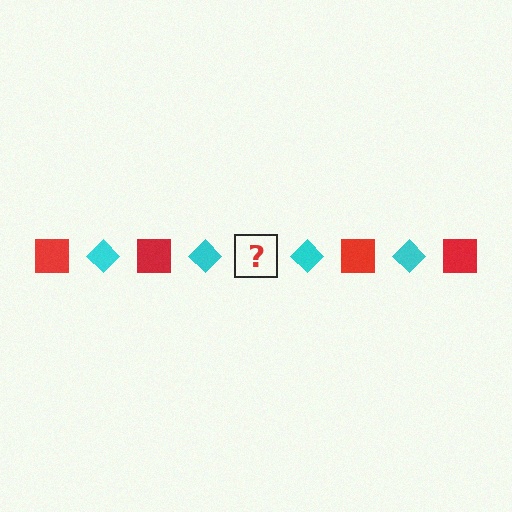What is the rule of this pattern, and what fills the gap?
The rule is that the pattern alternates between red square and cyan diamond. The gap should be filled with a red square.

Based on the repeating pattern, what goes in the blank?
The blank should be a red square.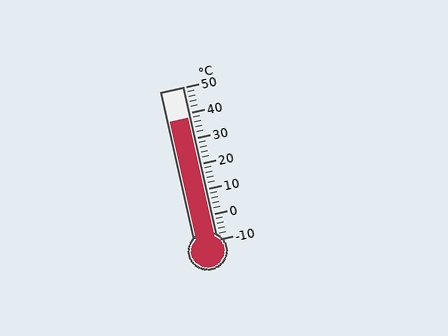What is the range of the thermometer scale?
The thermometer scale ranges from -10°C to 50°C.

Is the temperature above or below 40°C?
The temperature is below 40°C.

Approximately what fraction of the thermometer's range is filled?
The thermometer is filled to approximately 80% of its range.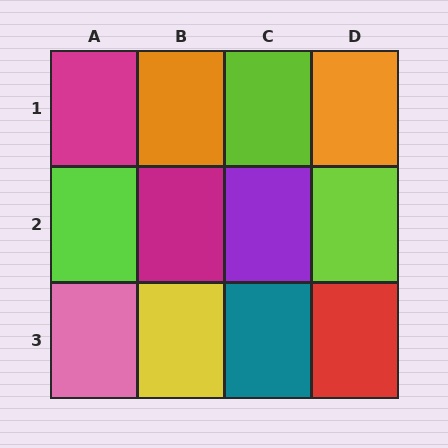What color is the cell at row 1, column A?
Magenta.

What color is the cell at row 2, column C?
Purple.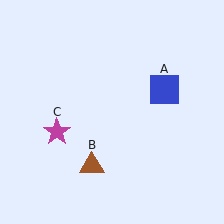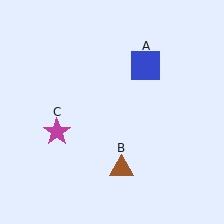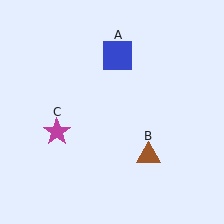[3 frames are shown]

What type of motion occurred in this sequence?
The blue square (object A), brown triangle (object B) rotated counterclockwise around the center of the scene.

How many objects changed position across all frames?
2 objects changed position: blue square (object A), brown triangle (object B).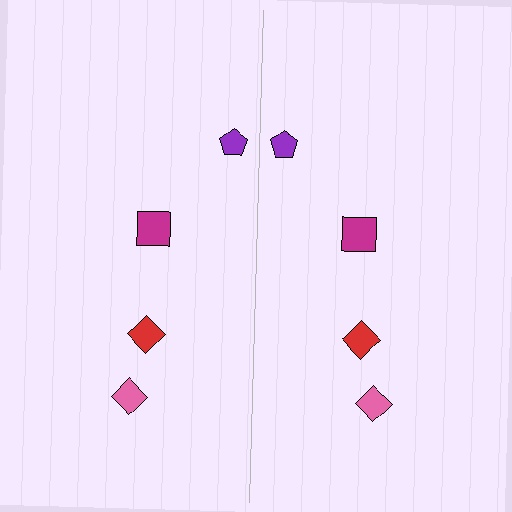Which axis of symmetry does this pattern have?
The pattern has a vertical axis of symmetry running through the center of the image.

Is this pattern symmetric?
Yes, this pattern has bilateral (reflection) symmetry.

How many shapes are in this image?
There are 8 shapes in this image.